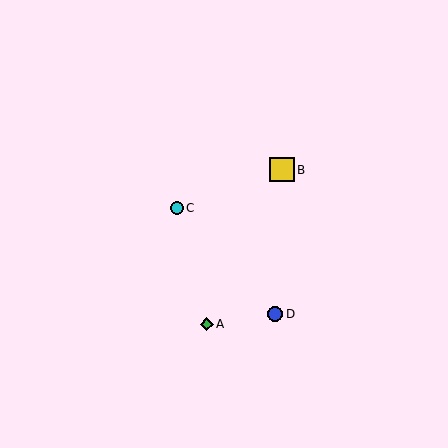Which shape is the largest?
The yellow square (labeled B) is the largest.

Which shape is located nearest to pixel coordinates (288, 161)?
The yellow square (labeled B) at (282, 170) is nearest to that location.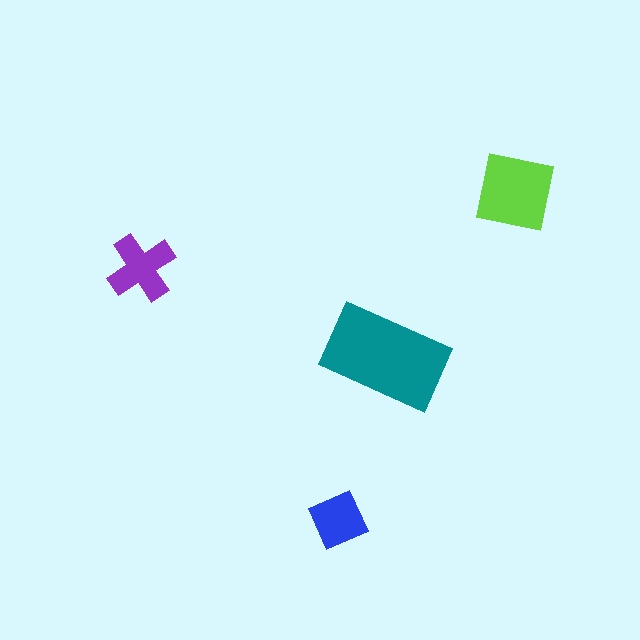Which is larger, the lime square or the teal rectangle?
The teal rectangle.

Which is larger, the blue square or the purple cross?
The purple cross.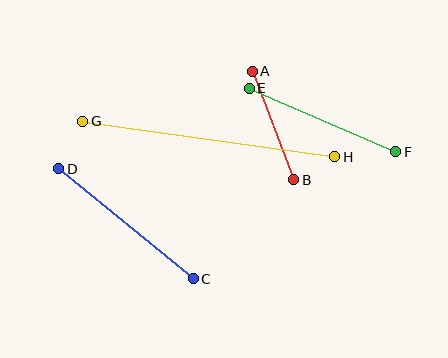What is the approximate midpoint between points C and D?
The midpoint is at approximately (126, 224) pixels.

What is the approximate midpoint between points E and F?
The midpoint is at approximately (322, 120) pixels.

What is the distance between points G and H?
The distance is approximately 255 pixels.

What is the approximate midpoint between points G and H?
The midpoint is at approximately (209, 139) pixels.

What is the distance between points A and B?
The distance is approximately 116 pixels.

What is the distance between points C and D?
The distance is approximately 174 pixels.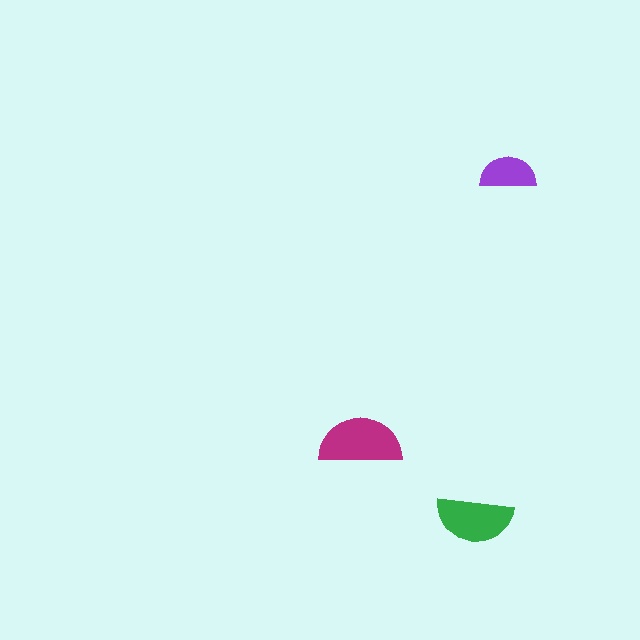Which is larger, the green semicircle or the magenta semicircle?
The magenta one.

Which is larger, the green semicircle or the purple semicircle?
The green one.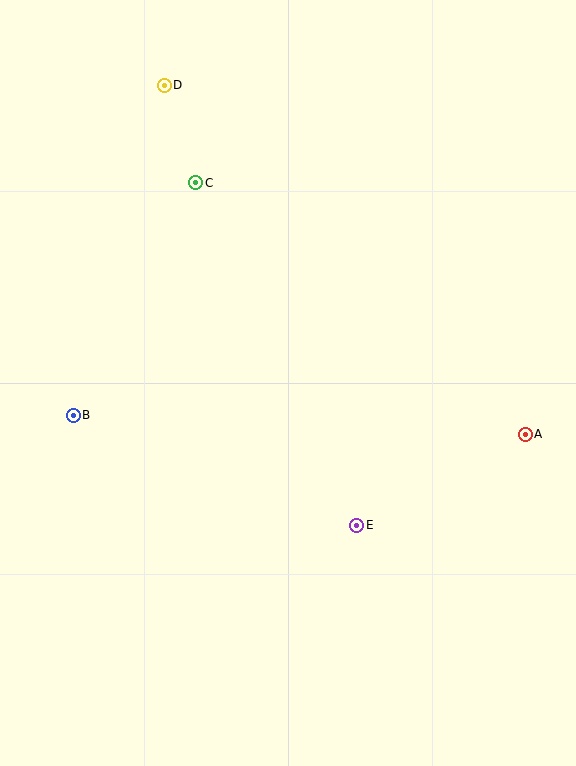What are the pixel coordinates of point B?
Point B is at (73, 415).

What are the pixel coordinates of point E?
Point E is at (357, 525).